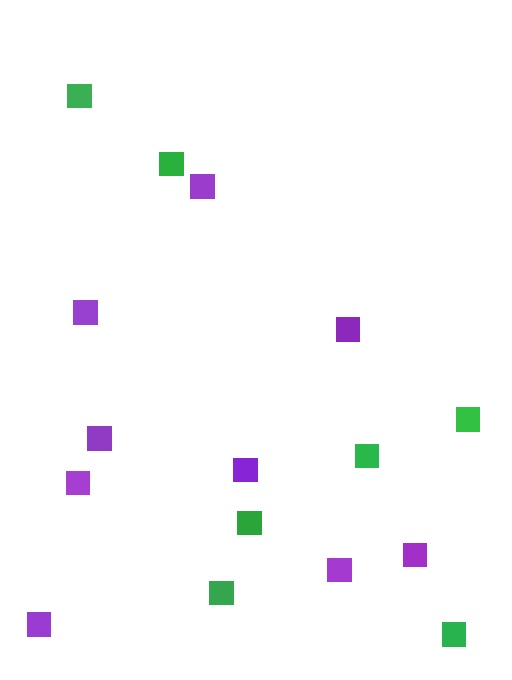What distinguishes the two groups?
There are 2 groups: one group of purple squares (9) and one group of green squares (7).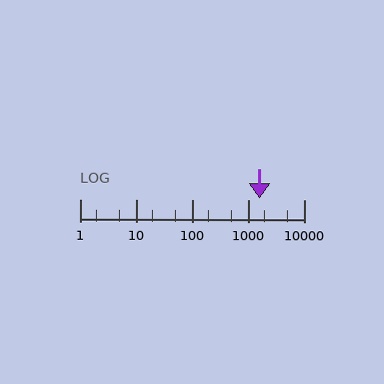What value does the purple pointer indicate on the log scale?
The pointer indicates approximately 1600.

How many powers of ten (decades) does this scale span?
The scale spans 4 decades, from 1 to 10000.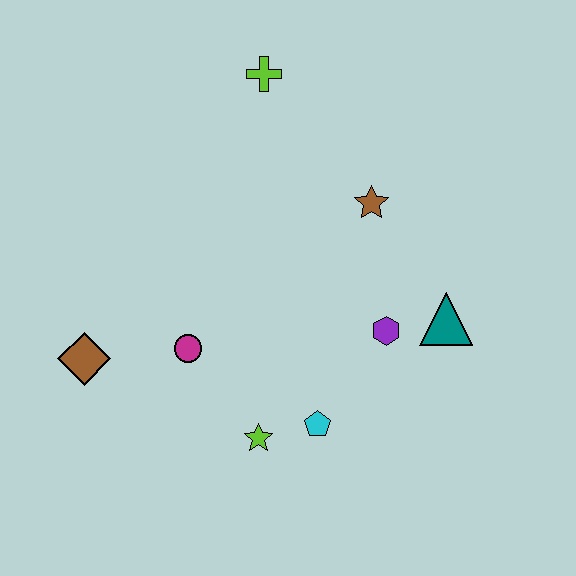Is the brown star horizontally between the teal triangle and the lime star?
Yes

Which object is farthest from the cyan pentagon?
The lime cross is farthest from the cyan pentagon.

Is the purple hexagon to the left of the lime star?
No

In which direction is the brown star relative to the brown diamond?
The brown star is to the right of the brown diamond.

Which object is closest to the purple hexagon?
The teal triangle is closest to the purple hexagon.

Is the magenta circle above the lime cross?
No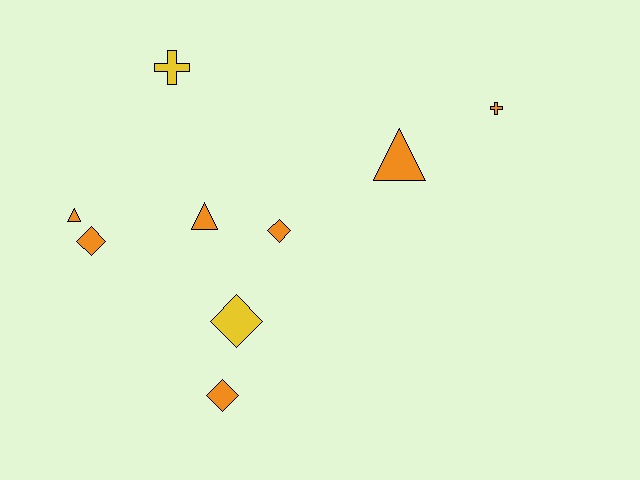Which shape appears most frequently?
Diamond, with 4 objects.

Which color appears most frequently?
Orange, with 7 objects.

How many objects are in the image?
There are 9 objects.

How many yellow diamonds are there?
There is 1 yellow diamond.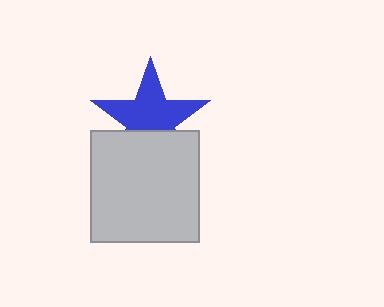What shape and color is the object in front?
The object in front is a light gray rectangle.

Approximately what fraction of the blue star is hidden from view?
Roughly 34% of the blue star is hidden behind the light gray rectangle.